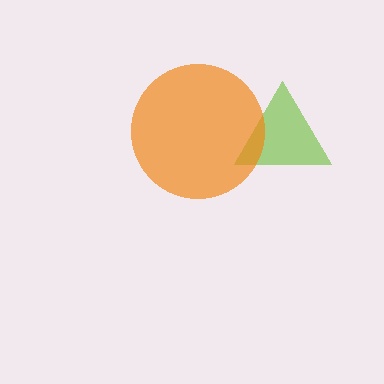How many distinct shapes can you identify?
There are 2 distinct shapes: a lime triangle, an orange circle.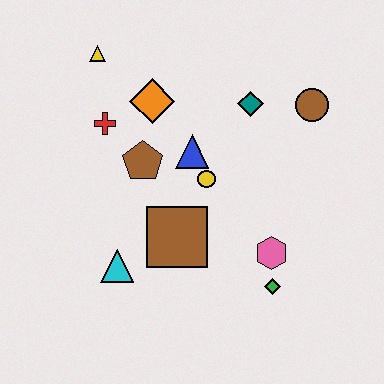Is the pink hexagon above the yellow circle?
No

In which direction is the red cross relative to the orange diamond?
The red cross is to the left of the orange diamond.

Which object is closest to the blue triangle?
The yellow circle is closest to the blue triangle.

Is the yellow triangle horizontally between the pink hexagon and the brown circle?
No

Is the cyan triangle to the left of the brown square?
Yes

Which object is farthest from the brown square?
The yellow triangle is farthest from the brown square.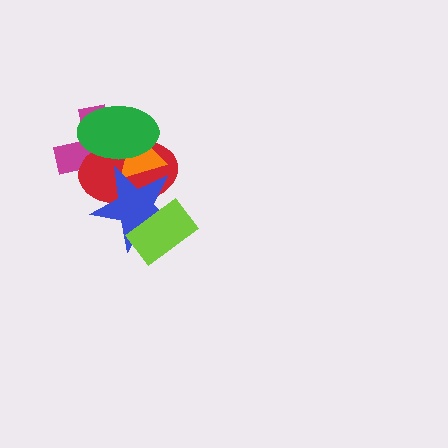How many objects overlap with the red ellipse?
5 objects overlap with the red ellipse.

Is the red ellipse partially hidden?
Yes, it is partially covered by another shape.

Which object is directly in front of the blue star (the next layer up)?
The green ellipse is directly in front of the blue star.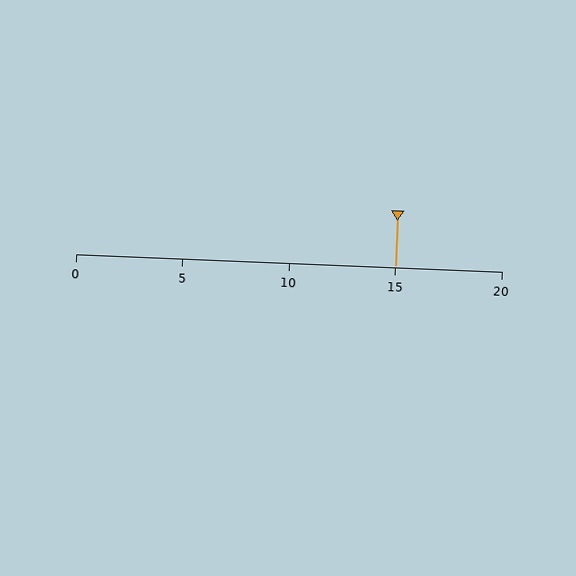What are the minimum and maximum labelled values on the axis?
The axis runs from 0 to 20.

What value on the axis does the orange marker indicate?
The marker indicates approximately 15.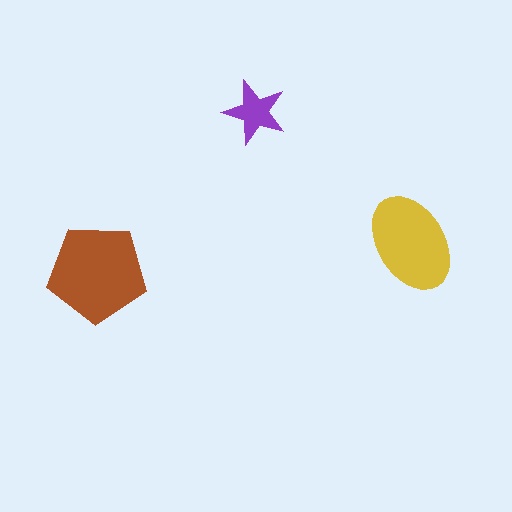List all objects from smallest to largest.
The purple star, the yellow ellipse, the brown pentagon.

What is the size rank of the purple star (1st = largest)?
3rd.